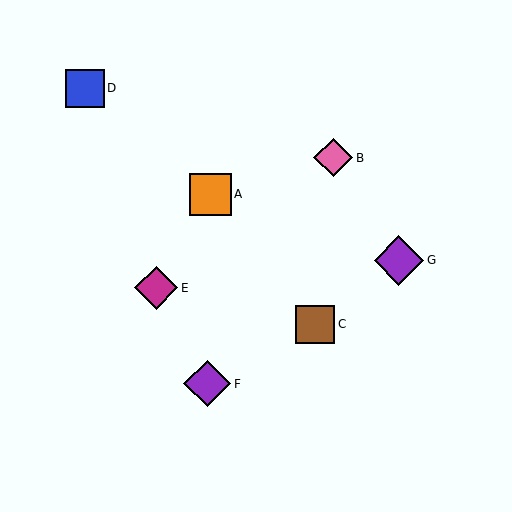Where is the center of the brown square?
The center of the brown square is at (315, 324).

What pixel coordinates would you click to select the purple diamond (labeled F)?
Click at (207, 384) to select the purple diamond F.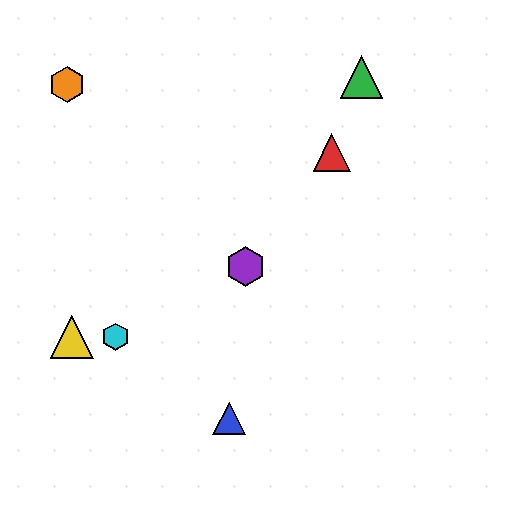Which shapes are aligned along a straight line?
The red triangle, the blue triangle, the green triangle are aligned along a straight line.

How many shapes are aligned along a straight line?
3 shapes (the red triangle, the blue triangle, the green triangle) are aligned along a straight line.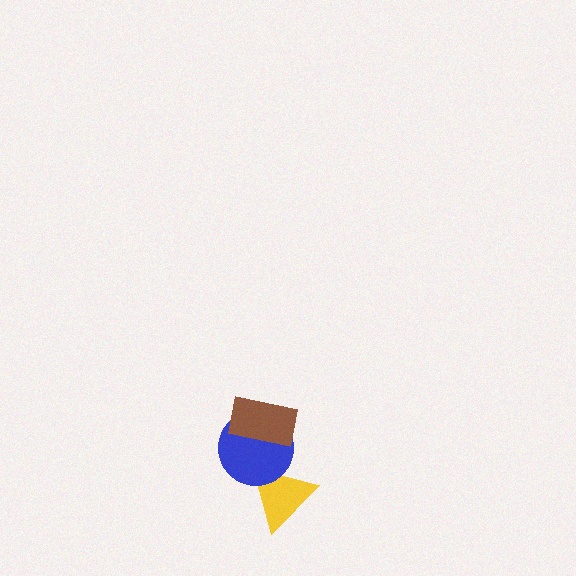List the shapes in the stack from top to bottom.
From top to bottom: the brown rectangle, the blue circle, the yellow triangle.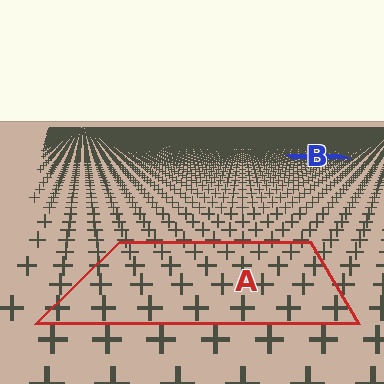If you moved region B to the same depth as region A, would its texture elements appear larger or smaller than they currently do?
They would appear larger. At a closer depth, the same texture elements are projected at a bigger on-screen size.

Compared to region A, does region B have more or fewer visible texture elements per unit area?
Region B has more texture elements per unit area — they are packed more densely because it is farther away.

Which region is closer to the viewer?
Region A is closer. The texture elements there are larger and more spread out.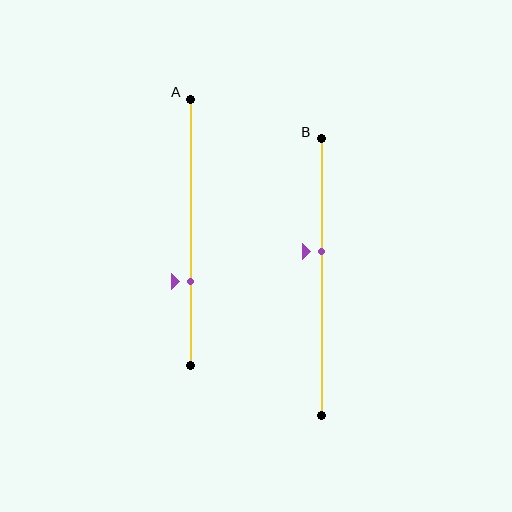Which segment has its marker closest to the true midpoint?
Segment B has its marker closest to the true midpoint.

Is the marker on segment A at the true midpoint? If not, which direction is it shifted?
No, the marker on segment A is shifted downward by about 18% of the segment length.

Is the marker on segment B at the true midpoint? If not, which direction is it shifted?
No, the marker on segment B is shifted upward by about 9% of the segment length.